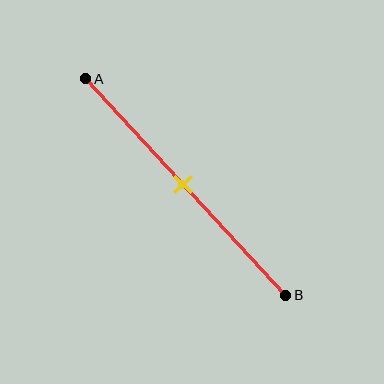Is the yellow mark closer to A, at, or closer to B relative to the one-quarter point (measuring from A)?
The yellow mark is closer to point B than the one-quarter point of segment AB.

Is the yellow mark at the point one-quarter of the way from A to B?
No, the mark is at about 50% from A, not at the 25% one-quarter point.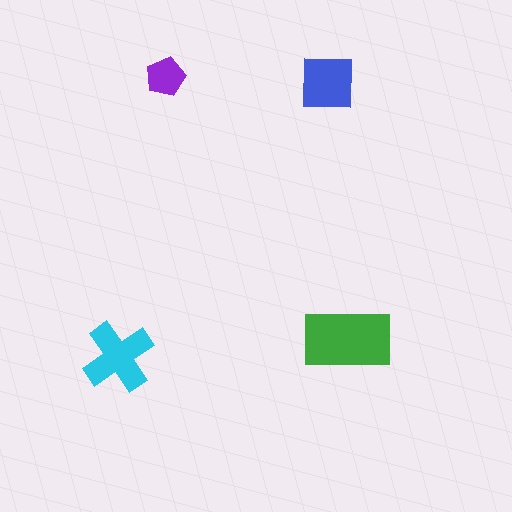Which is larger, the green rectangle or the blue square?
The green rectangle.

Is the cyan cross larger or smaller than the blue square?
Larger.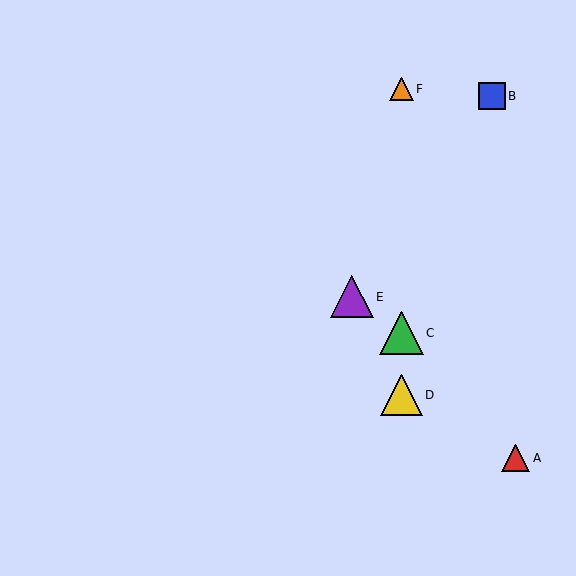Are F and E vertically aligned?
No, F is at x≈401 and E is at x≈352.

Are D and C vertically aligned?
Yes, both are at x≈401.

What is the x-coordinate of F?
Object F is at x≈401.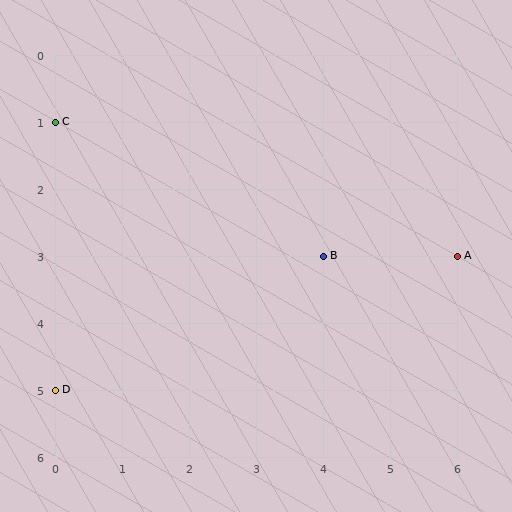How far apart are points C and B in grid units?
Points C and B are 4 columns and 2 rows apart (about 4.5 grid units diagonally).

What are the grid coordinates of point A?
Point A is at grid coordinates (6, 3).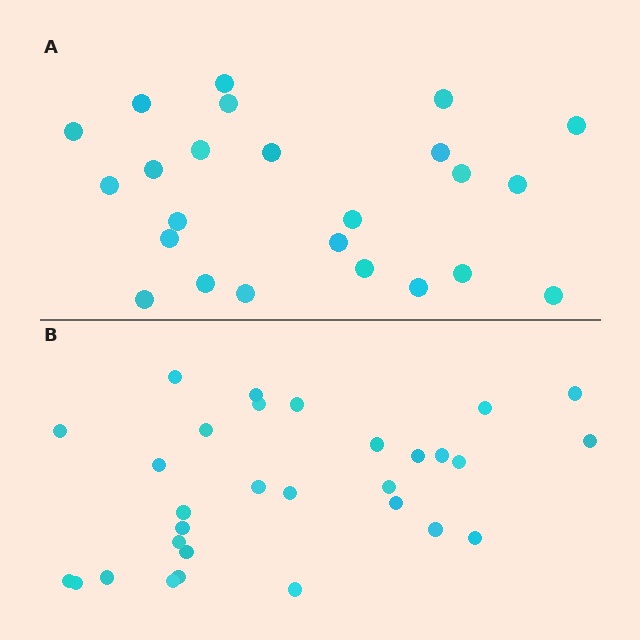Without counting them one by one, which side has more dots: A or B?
Region B (the bottom region) has more dots.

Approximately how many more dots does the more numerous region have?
Region B has about 6 more dots than region A.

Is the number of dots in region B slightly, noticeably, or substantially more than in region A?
Region B has noticeably more, but not dramatically so. The ratio is roughly 1.2 to 1.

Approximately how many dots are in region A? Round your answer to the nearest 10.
About 20 dots. (The exact count is 24, which rounds to 20.)